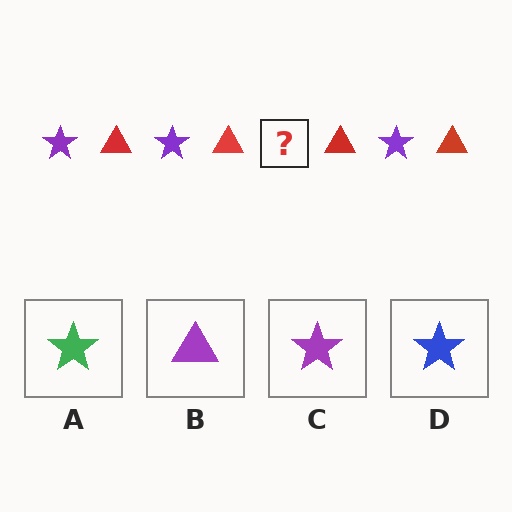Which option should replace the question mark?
Option C.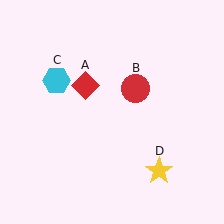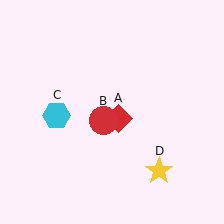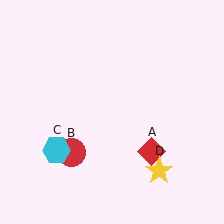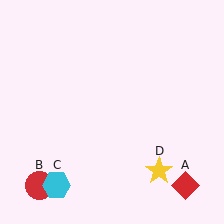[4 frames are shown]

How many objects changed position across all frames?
3 objects changed position: red diamond (object A), red circle (object B), cyan hexagon (object C).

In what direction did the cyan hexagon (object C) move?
The cyan hexagon (object C) moved down.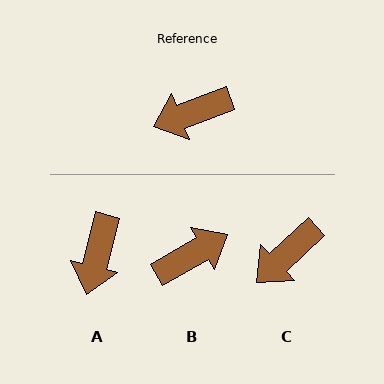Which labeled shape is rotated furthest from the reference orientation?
B, about 171 degrees away.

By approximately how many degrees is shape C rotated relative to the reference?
Approximately 23 degrees counter-clockwise.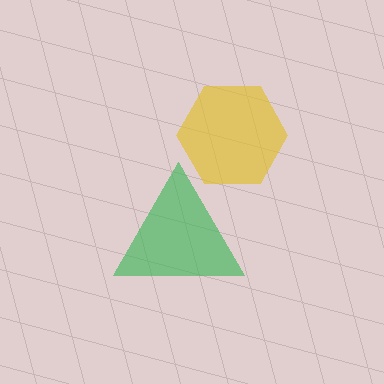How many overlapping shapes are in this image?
There are 2 overlapping shapes in the image.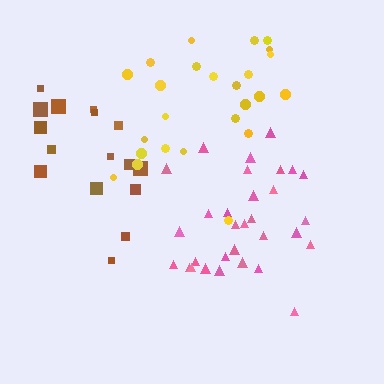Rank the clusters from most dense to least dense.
pink, brown, yellow.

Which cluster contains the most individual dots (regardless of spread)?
Pink (31).